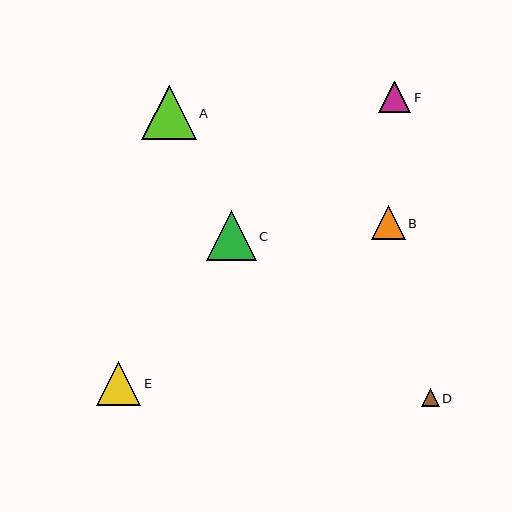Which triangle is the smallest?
Triangle D is the smallest with a size of approximately 17 pixels.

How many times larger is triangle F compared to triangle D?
Triangle F is approximately 1.8 times the size of triangle D.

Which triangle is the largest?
Triangle A is the largest with a size of approximately 54 pixels.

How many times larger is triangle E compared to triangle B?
Triangle E is approximately 1.3 times the size of triangle B.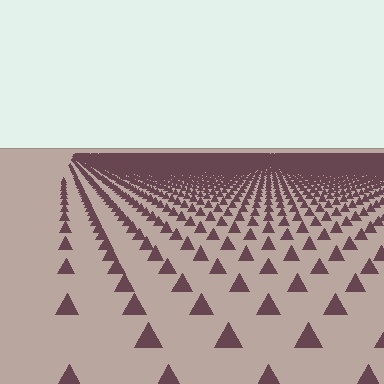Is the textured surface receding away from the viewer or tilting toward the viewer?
The surface is receding away from the viewer. Texture elements get smaller and denser toward the top.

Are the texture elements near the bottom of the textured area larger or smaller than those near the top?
Larger. Near the bottom, elements are closer to the viewer and appear at a bigger on-screen size.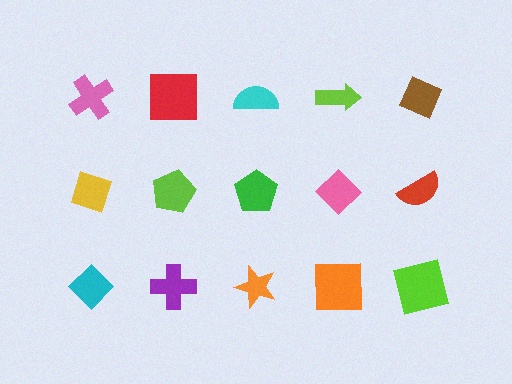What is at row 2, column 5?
A red semicircle.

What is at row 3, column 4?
An orange square.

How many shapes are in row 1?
5 shapes.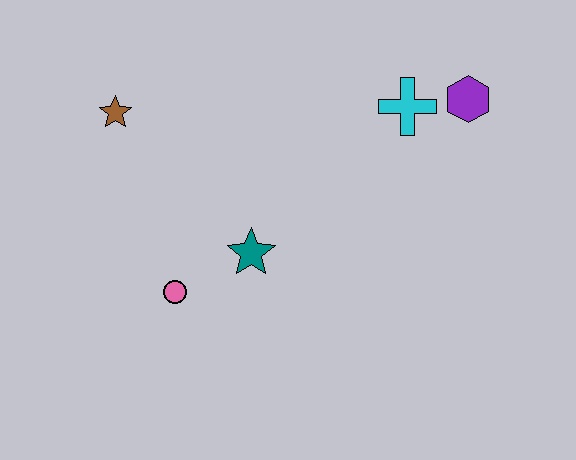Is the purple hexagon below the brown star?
No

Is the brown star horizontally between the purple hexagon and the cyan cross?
No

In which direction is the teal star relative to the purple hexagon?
The teal star is to the left of the purple hexagon.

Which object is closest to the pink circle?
The teal star is closest to the pink circle.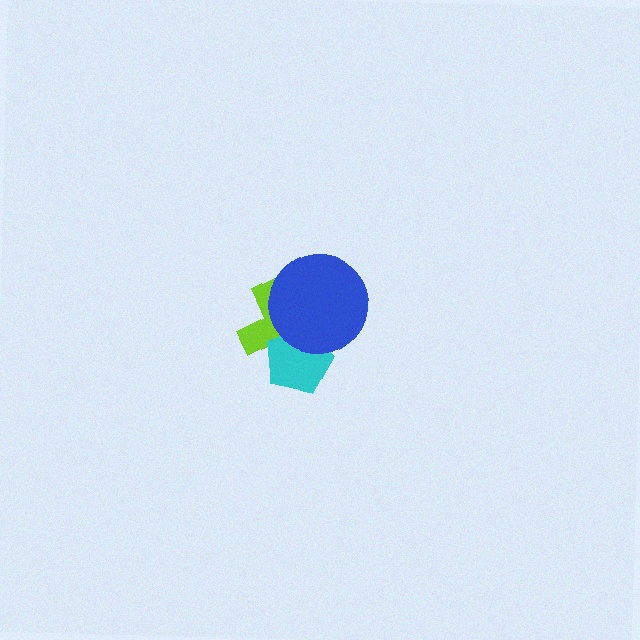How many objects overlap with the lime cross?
2 objects overlap with the lime cross.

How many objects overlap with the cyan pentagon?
2 objects overlap with the cyan pentagon.